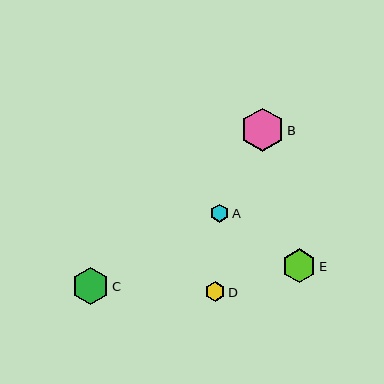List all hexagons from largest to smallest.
From largest to smallest: B, C, E, D, A.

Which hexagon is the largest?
Hexagon B is the largest with a size of approximately 43 pixels.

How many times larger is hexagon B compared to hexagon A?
Hexagon B is approximately 2.4 times the size of hexagon A.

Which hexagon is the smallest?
Hexagon A is the smallest with a size of approximately 18 pixels.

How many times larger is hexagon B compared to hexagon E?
Hexagon B is approximately 1.3 times the size of hexagon E.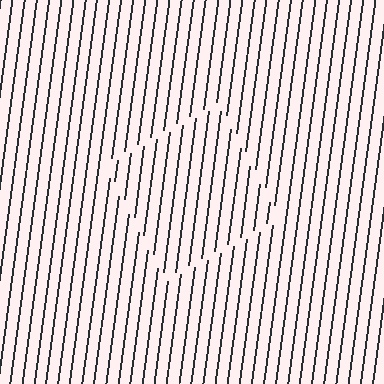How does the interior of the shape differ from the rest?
The interior of the shape contains the same grating, shifted by half a period — the contour is defined by the phase discontinuity where line-ends from the inner and outer gratings abut.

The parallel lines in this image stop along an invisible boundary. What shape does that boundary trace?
An illusory square. The interior of the shape contains the same grating, shifted by half a period — the contour is defined by the phase discontinuity where line-ends from the inner and outer gratings abut.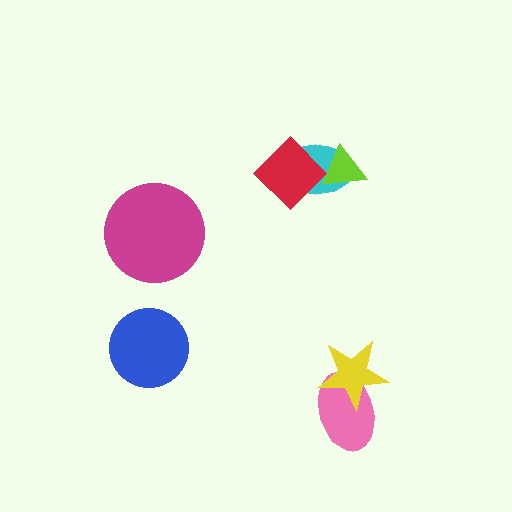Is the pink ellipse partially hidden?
Yes, it is partially covered by another shape.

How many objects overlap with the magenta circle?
0 objects overlap with the magenta circle.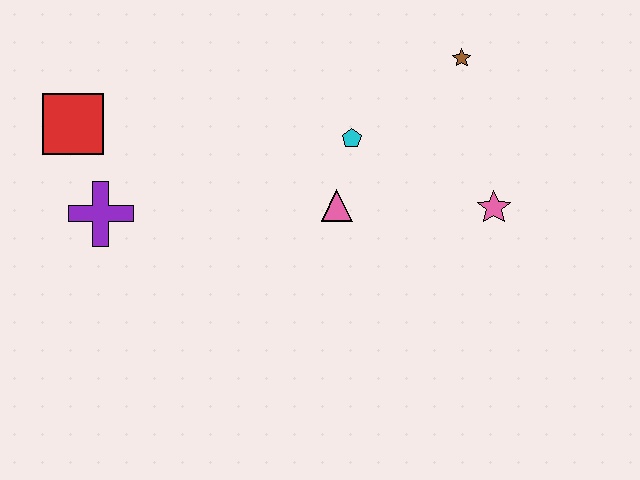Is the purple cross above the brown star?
No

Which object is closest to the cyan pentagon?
The pink triangle is closest to the cyan pentagon.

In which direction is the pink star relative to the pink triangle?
The pink star is to the right of the pink triangle.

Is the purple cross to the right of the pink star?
No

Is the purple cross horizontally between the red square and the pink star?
Yes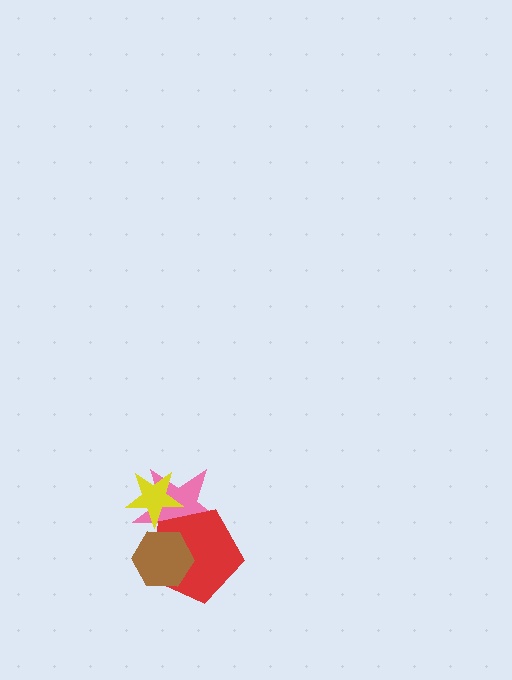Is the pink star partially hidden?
Yes, it is partially covered by another shape.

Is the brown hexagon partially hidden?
No, no other shape covers it.